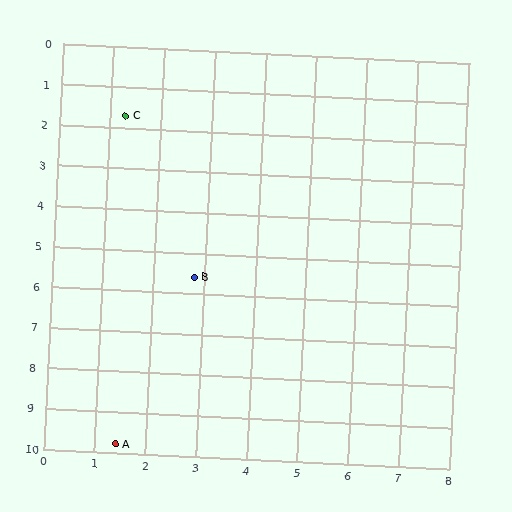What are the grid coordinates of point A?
Point A is at approximately (1.4, 9.8).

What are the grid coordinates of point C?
Point C is at approximately (1.3, 1.7).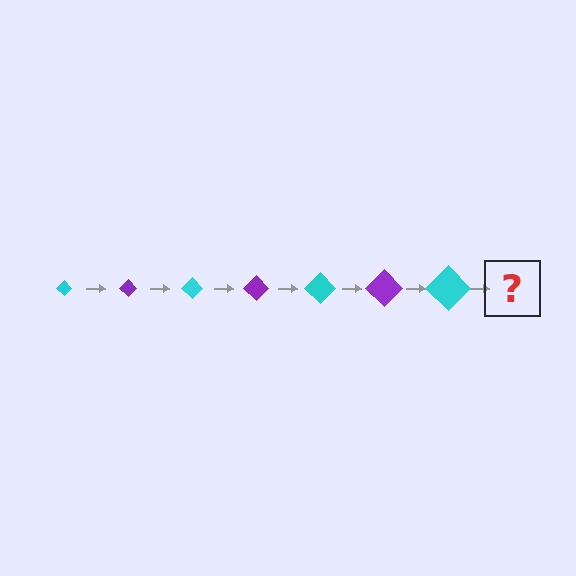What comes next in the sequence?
The next element should be a purple diamond, larger than the previous one.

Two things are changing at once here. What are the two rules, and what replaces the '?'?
The two rules are that the diamond grows larger each step and the color cycles through cyan and purple. The '?' should be a purple diamond, larger than the previous one.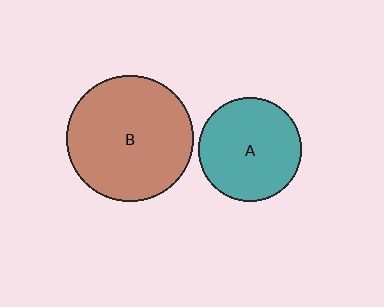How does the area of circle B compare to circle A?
Approximately 1.5 times.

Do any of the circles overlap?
No, none of the circles overlap.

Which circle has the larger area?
Circle B (brown).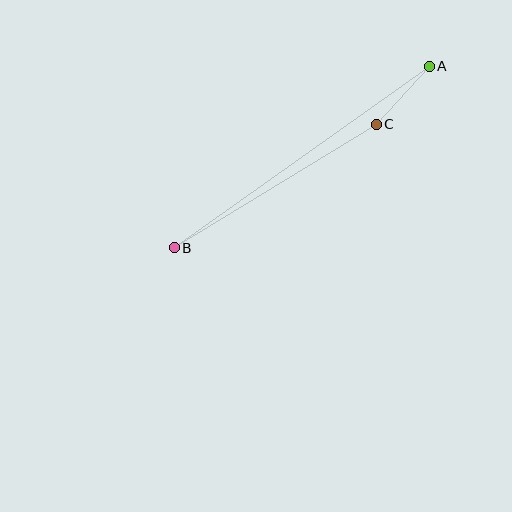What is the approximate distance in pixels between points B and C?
The distance between B and C is approximately 237 pixels.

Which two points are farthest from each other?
Points A and B are farthest from each other.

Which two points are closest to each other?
Points A and C are closest to each other.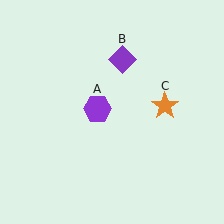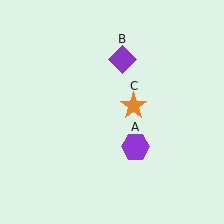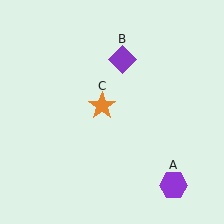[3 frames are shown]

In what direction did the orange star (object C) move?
The orange star (object C) moved left.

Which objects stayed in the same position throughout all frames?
Purple diamond (object B) remained stationary.